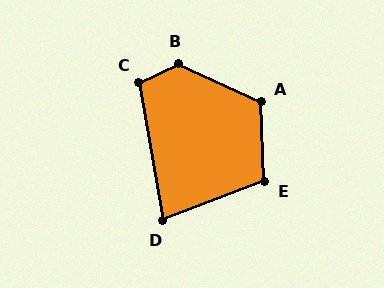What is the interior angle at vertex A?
Approximately 116 degrees (obtuse).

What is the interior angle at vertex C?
Approximately 105 degrees (obtuse).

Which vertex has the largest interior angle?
B, at approximately 130 degrees.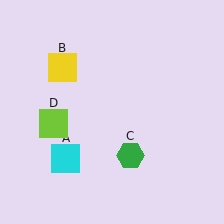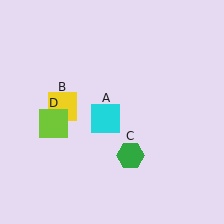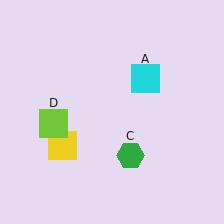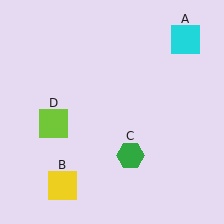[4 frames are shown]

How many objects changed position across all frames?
2 objects changed position: cyan square (object A), yellow square (object B).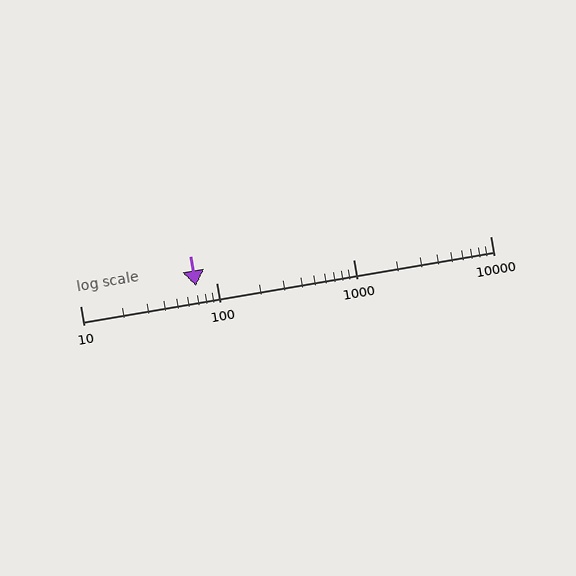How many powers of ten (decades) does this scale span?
The scale spans 3 decades, from 10 to 10000.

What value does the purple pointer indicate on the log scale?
The pointer indicates approximately 70.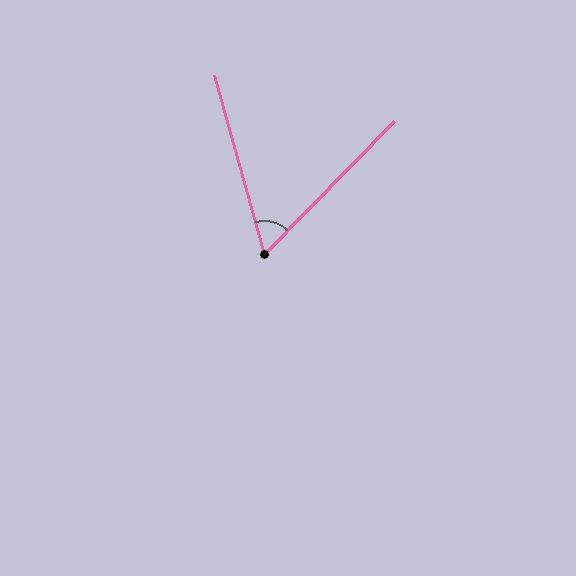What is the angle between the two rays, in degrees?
Approximately 60 degrees.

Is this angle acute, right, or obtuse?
It is acute.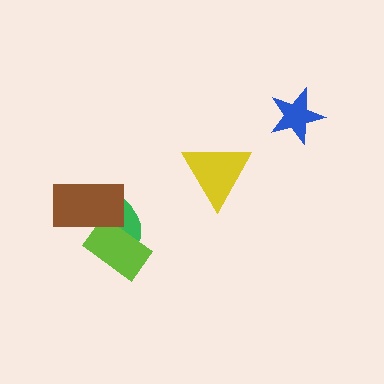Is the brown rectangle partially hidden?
No, no other shape covers it.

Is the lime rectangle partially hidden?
Yes, it is partially covered by another shape.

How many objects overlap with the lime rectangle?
2 objects overlap with the lime rectangle.